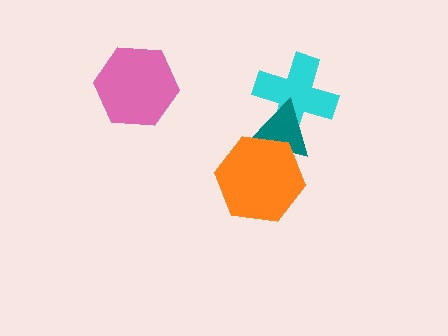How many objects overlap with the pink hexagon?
0 objects overlap with the pink hexagon.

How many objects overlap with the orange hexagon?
1 object overlaps with the orange hexagon.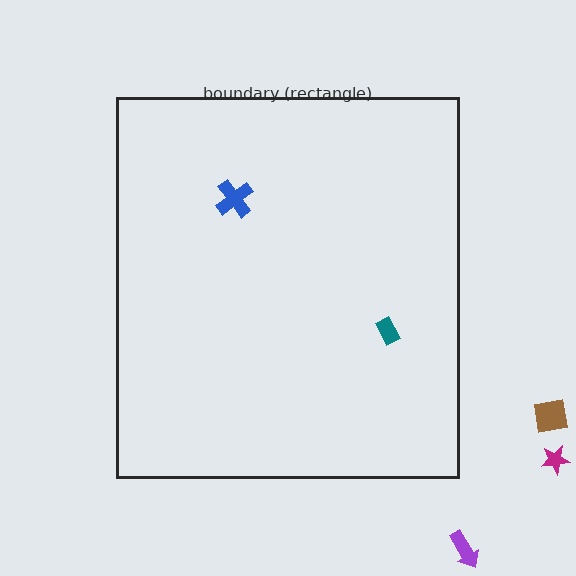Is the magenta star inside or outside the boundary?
Outside.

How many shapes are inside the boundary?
2 inside, 3 outside.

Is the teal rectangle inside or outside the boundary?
Inside.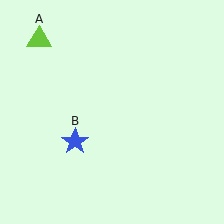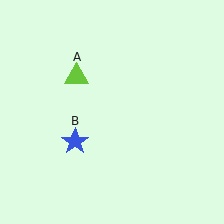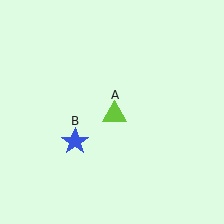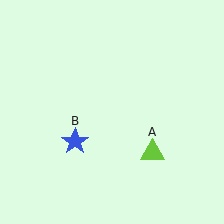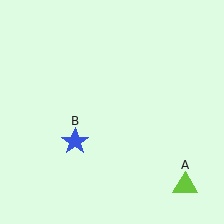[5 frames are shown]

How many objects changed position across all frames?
1 object changed position: lime triangle (object A).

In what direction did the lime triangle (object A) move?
The lime triangle (object A) moved down and to the right.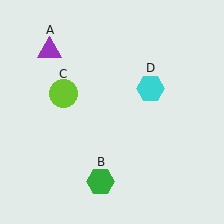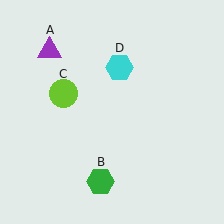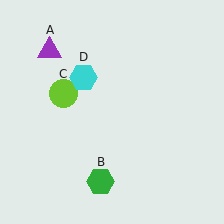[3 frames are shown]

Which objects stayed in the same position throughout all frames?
Purple triangle (object A) and green hexagon (object B) and lime circle (object C) remained stationary.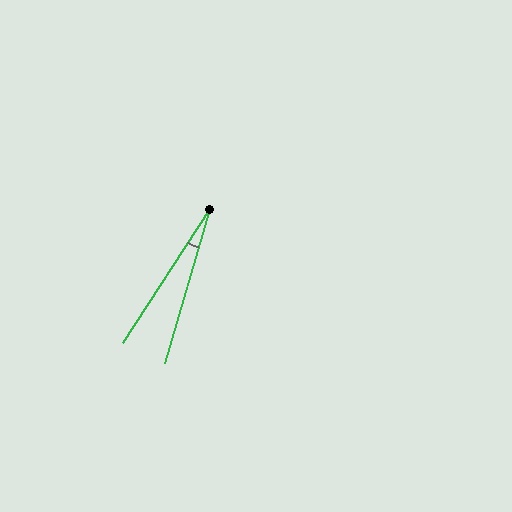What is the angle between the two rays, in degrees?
Approximately 17 degrees.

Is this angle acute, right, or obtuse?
It is acute.